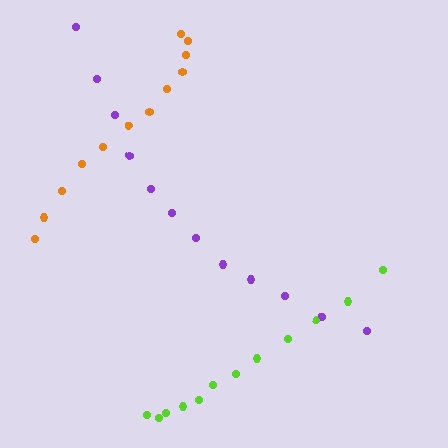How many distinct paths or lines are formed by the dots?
There are 3 distinct paths.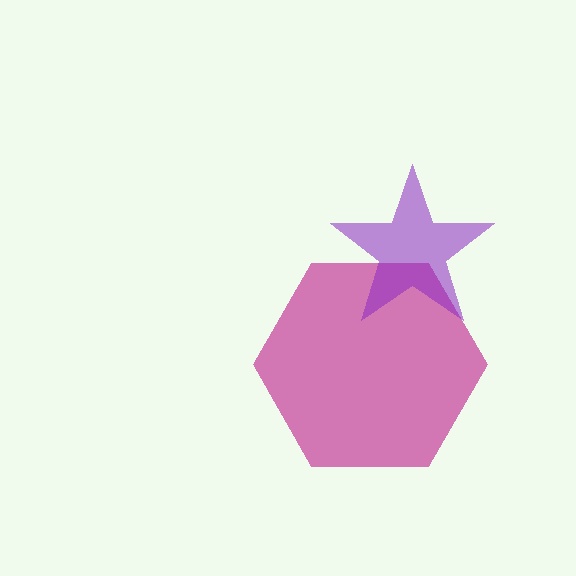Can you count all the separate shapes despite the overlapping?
Yes, there are 2 separate shapes.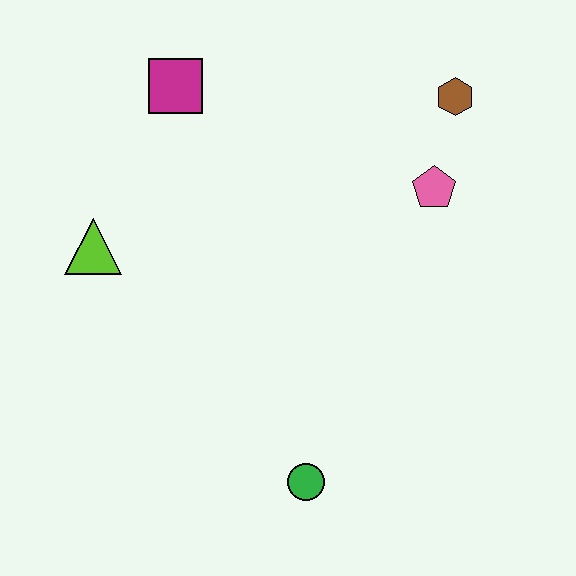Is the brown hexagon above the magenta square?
No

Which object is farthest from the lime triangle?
The brown hexagon is farthest from the lime triangle.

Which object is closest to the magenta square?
The lime triangle is closest to the magenta square.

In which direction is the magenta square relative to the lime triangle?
The magenta square is above the lime triangle.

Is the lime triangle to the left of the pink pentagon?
Yes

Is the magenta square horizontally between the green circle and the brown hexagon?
No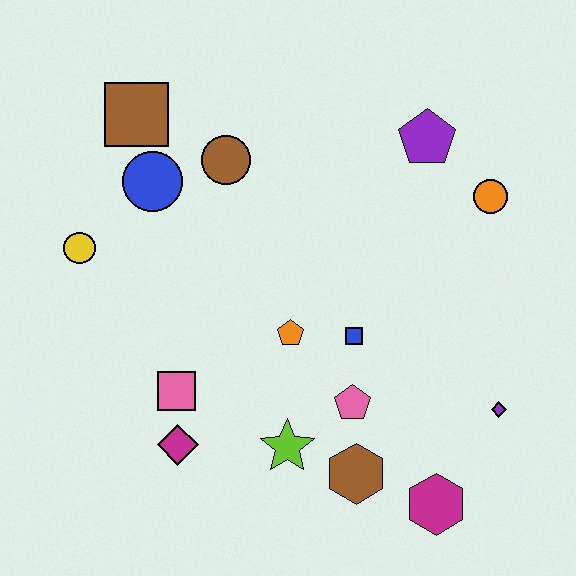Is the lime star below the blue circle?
Yes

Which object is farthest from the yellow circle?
The purple diamond is farthest from the yellow circle.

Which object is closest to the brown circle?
The blue circle is closest to the brown circle.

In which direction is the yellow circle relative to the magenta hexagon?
The yellow circle is to the left of the magenta hexagon.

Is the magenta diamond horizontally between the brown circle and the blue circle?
Yes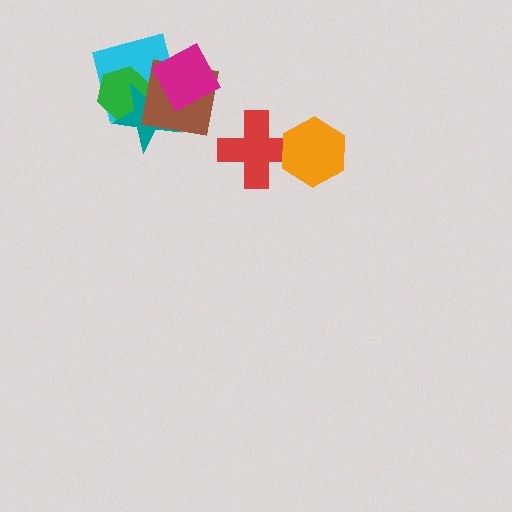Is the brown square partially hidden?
Yes, it is partially covered by another shape.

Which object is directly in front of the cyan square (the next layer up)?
The green hexagon is directly in front of the cyan square.